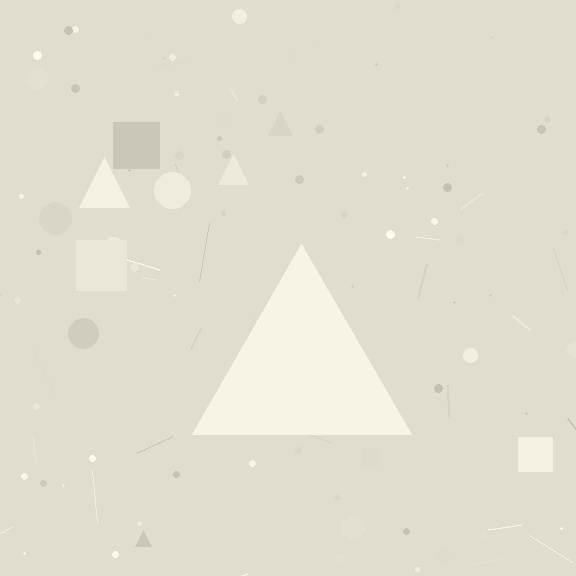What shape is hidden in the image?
A triangle is hidden in the image.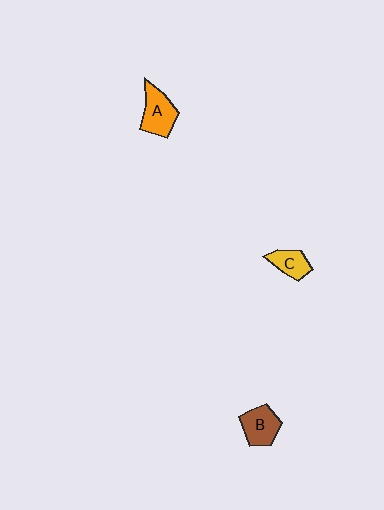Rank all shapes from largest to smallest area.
From largest to smallest: A (orange), B (brown), C (yellow).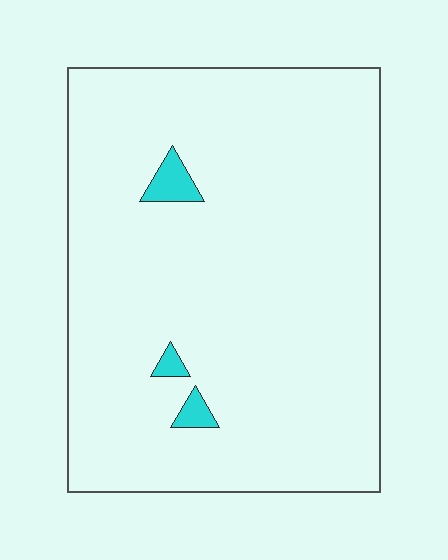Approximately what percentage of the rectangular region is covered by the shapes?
Approximately 5%.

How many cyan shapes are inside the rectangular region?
3.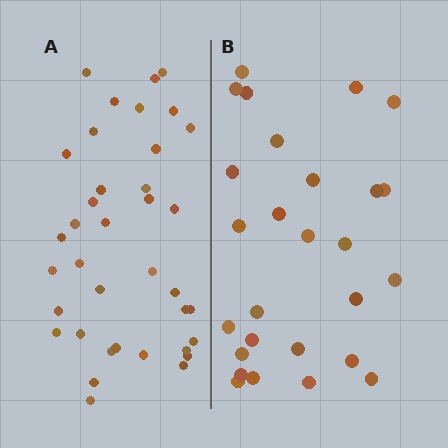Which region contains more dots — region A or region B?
Region A (the left region) has more dots.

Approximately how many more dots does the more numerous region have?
Region A has roughly 10 or so more dots than region B.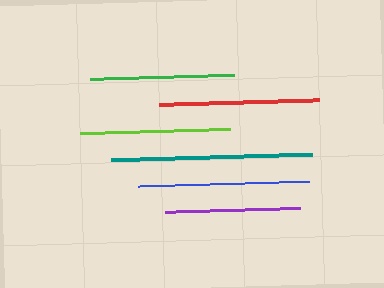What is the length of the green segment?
The green segment is approximately 144 pixels long.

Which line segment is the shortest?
The purple line is the shortest at approximately 135 pixels.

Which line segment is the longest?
The teal line is the longest at approximately 200 pixels.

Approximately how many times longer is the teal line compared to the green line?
The teal line is approximately 1.4 times the length of the green line.